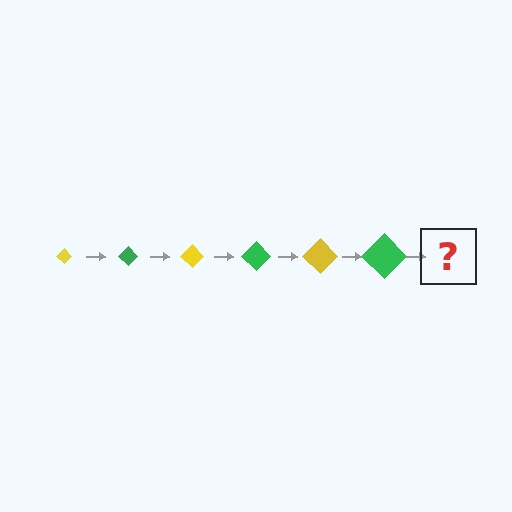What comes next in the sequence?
The next element should be a yellow diamond, larger than the previous one.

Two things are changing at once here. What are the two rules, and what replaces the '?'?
The two rules are that the diamond grows larger each step and the color cycles through yellow and green. The '?' should be a yellow diamond, larger than the previous one.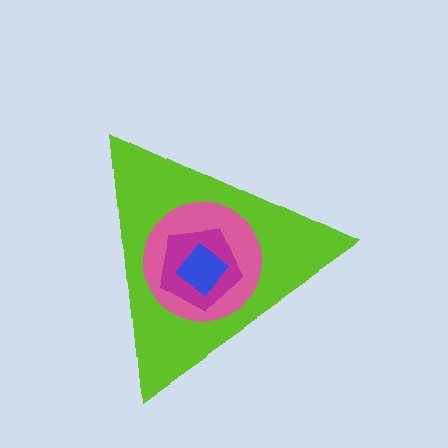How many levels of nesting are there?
4.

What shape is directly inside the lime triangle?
The pink circle.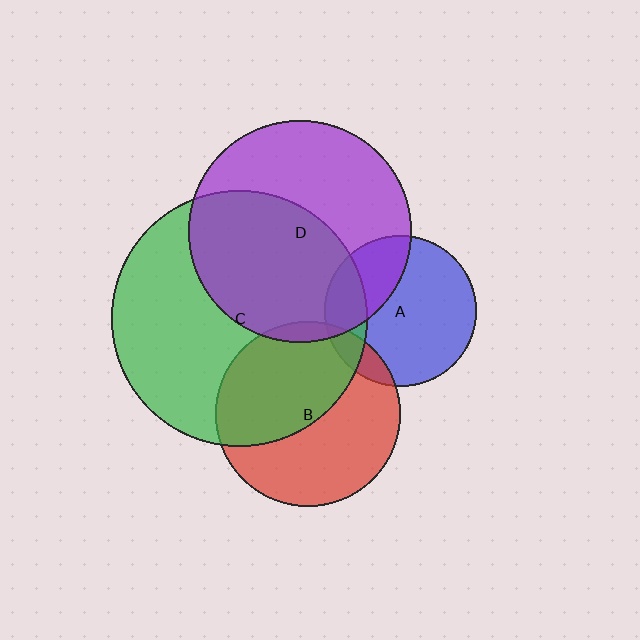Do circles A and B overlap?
Yes.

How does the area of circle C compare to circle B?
Approximately 1.9 times.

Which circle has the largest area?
Circle C (green).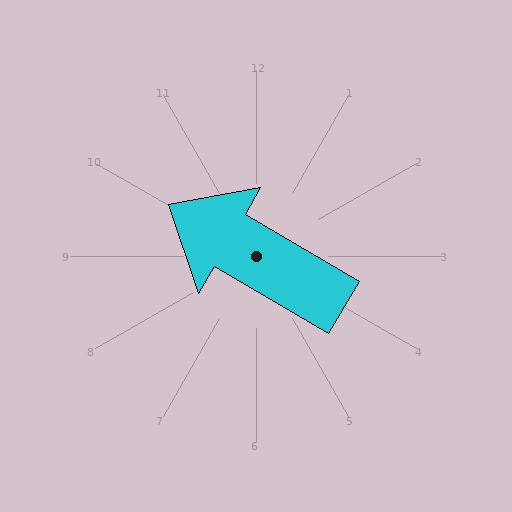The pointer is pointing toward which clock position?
Roughly 10 o'clock.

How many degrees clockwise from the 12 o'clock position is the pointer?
Approximately 300 degrees.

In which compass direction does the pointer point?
Northwest.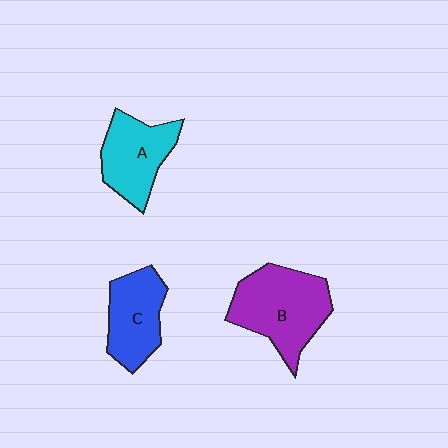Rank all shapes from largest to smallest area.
From largest to smallest: B (purple), A (cyan), C (blue).